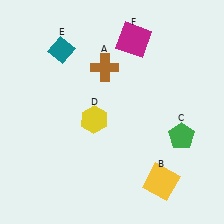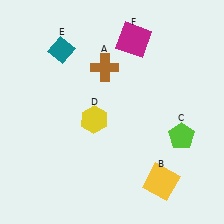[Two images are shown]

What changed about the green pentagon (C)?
In Image 1, C is green. In Image 2, it changed to lime.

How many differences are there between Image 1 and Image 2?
There is 1 difference between the two images.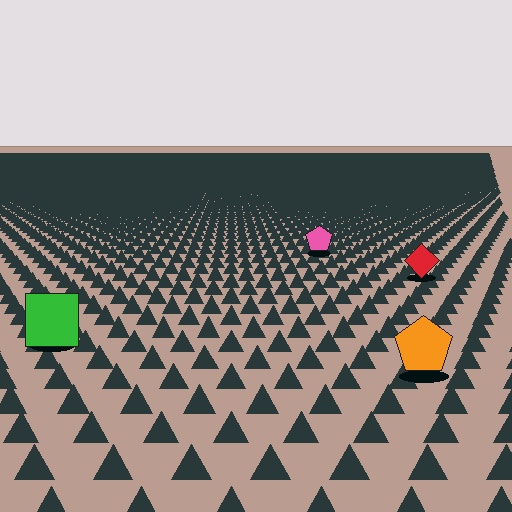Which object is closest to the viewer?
The orange pentagon is closest. The texture marks near it are larger and more spread out.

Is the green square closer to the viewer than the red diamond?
Yes. The green square is closer — you can tell from the texture gradient: the ground texture is coarser near it.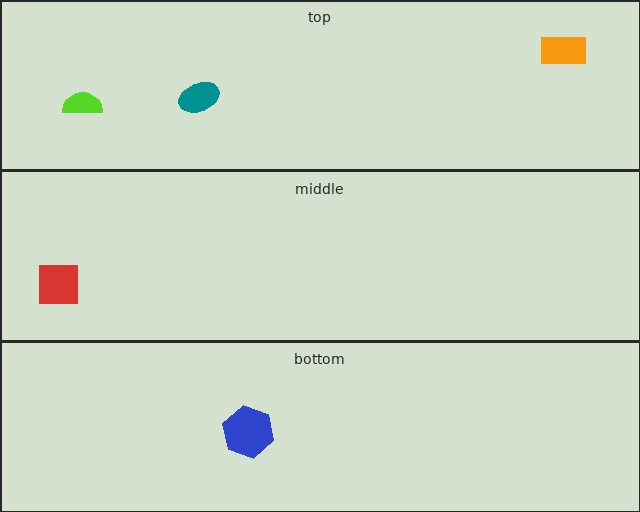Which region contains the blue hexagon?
The bottom region.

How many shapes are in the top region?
3.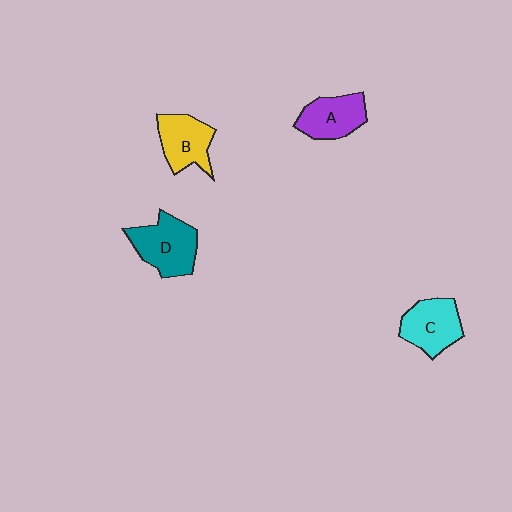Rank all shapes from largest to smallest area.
From largest to smallest: D (teal), C (cyan), B (yellow), A (purple).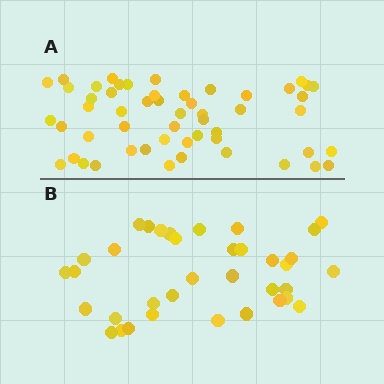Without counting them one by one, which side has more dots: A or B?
Region A (the top region) has more dots.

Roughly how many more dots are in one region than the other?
Region A has approximately 15 more dots than region B.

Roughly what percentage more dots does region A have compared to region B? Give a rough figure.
About 45% more.